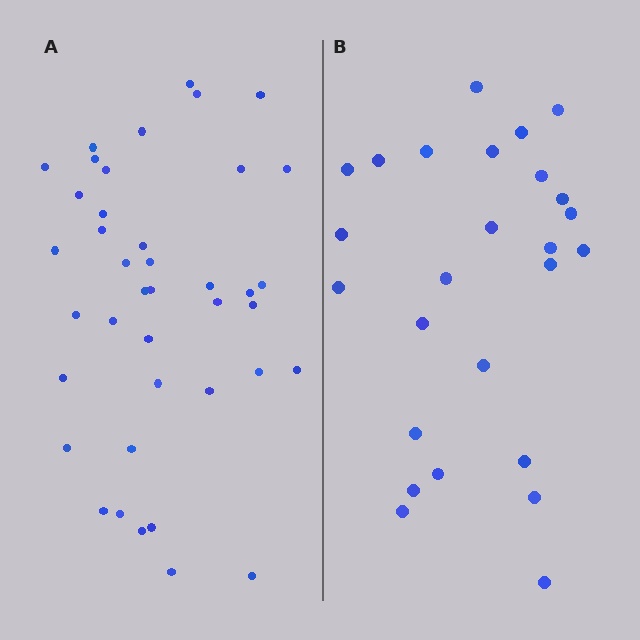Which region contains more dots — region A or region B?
Region A (the left region) has more dots.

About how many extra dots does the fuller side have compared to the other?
Region A has approximately 15 more dots than region B.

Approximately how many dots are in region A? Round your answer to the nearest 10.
About 40 dots.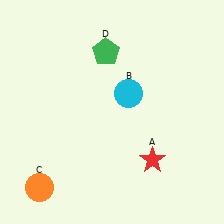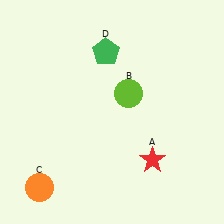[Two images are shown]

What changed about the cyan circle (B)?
In Image 1, B is cyan. In Image 2, it changed to lime.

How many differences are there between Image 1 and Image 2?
There is 1 difference between the two images.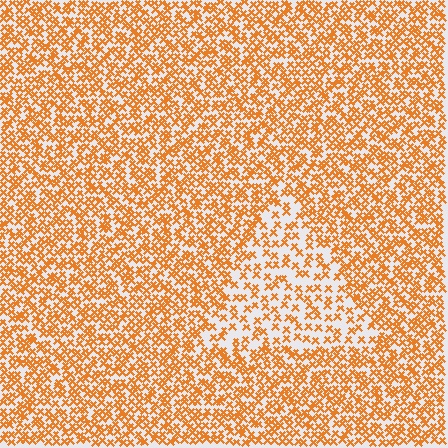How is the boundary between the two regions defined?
The boundary is defined by a change in element density (approximately 1.9x ratio). All elements are the same color, size, and shape.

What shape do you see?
I see a triangle.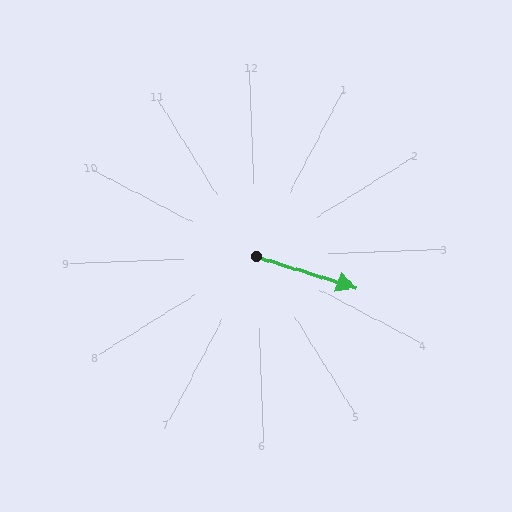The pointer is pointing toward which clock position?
Roughly 4 o'clock.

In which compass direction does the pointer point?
East.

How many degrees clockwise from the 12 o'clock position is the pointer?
Approximately 110 degrees.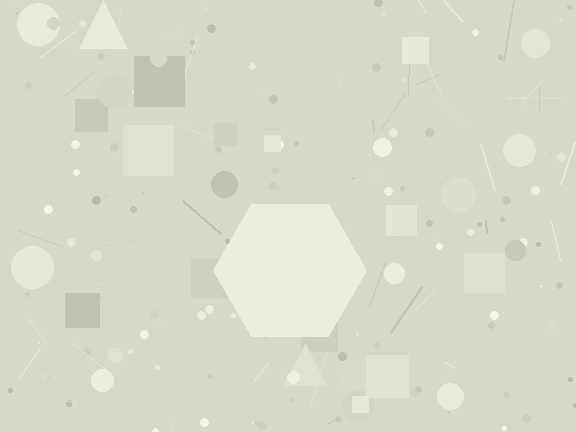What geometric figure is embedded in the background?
A hexagon is embedded in the background.